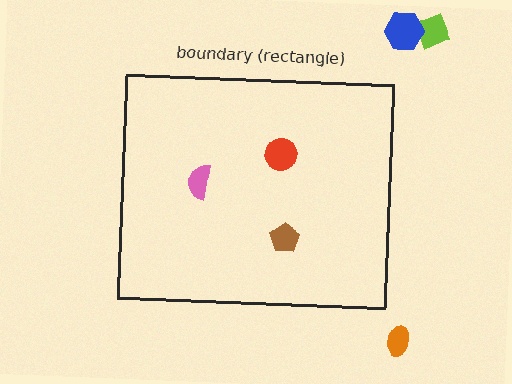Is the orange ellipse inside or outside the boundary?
Outside.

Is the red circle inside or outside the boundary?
Inside.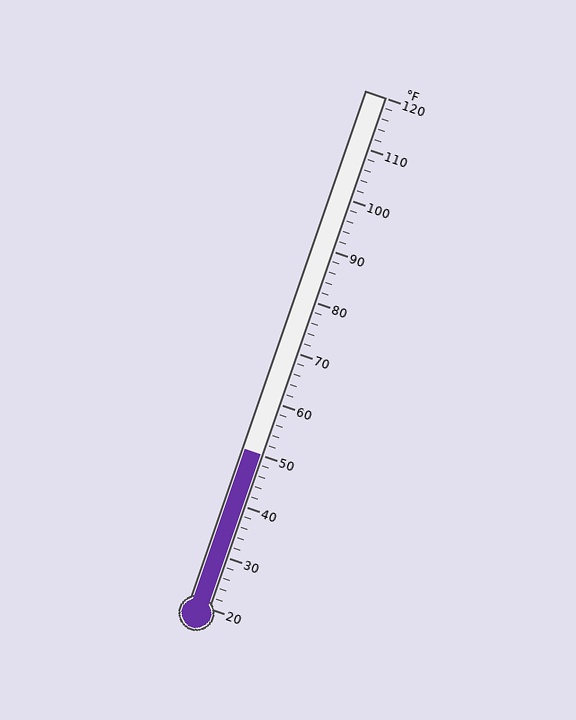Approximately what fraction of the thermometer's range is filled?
The thermometer is filled to approximately 30% of its range.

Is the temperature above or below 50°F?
The temperature is at 50°F.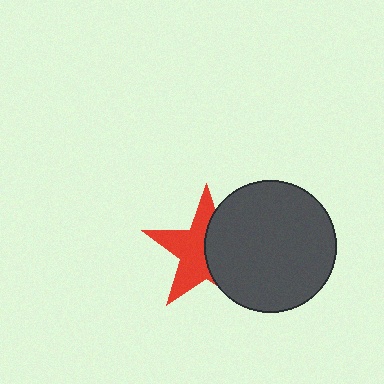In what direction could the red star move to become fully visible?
The red star could move left. That would shift it out from behind the dark gray circle entirely.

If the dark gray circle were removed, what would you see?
You would see the complete red star.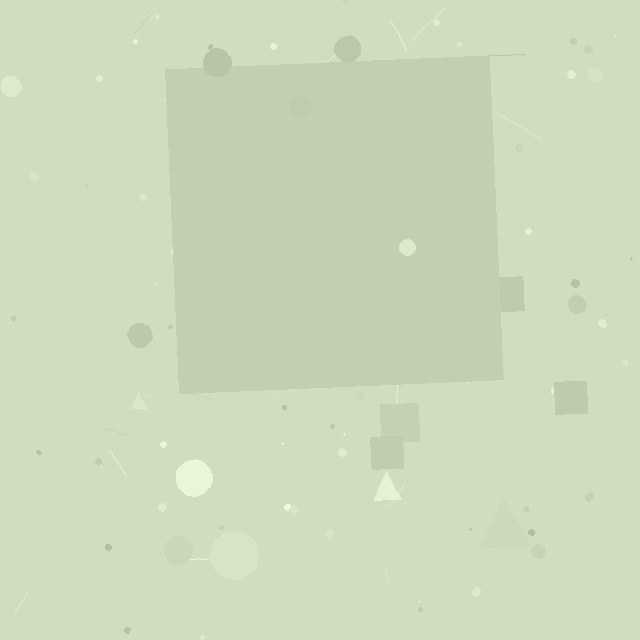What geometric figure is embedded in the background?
A square is embedded in the background.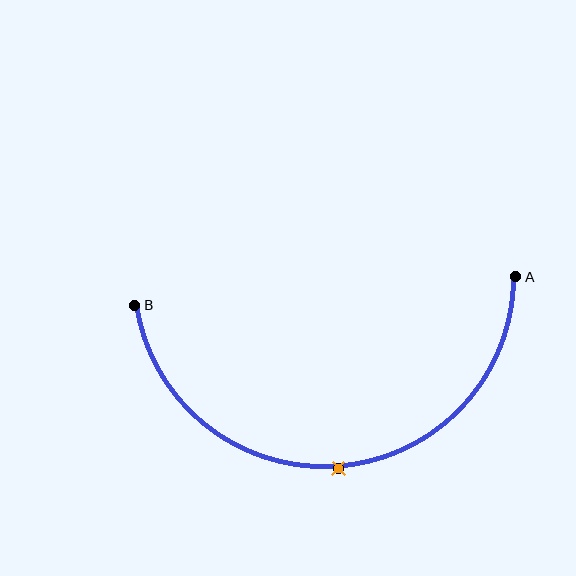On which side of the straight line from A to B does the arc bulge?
The arc bulges below the straight line connecting A and B.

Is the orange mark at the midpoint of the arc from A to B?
Yes. The orange mark lies on the arc at equal arc-length from both A and B — it is the arc midpoint.